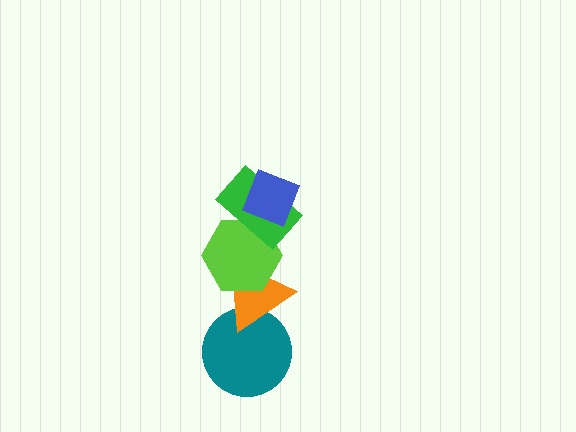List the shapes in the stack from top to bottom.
From top to bottom: the blue diamond, the green rectangle, the lime hexagon, the orange triangle, the teal circle.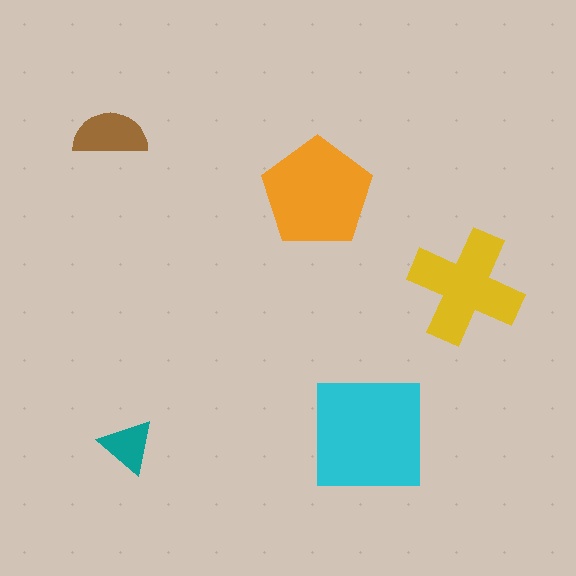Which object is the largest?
The cyan square.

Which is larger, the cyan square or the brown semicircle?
The cyan square.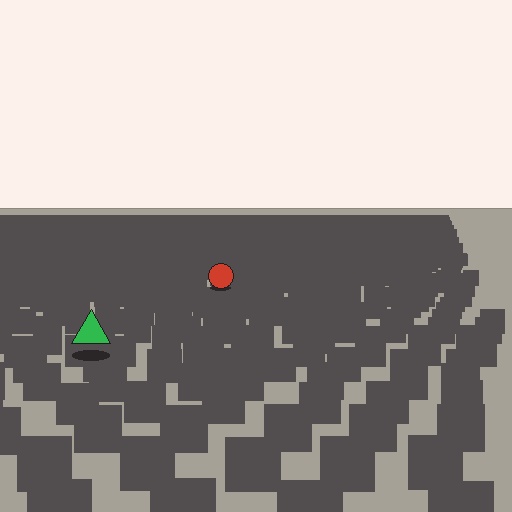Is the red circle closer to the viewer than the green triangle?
No. The green triangle is closer — you can tell from the texture gradient: the ground texture is coarser near it.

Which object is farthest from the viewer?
The red circle is farthest from the viewer. It appears smaller and the ground texture around it is denser.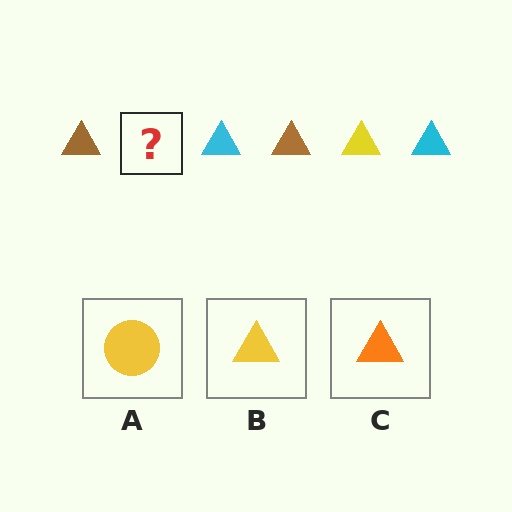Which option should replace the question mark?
Option B.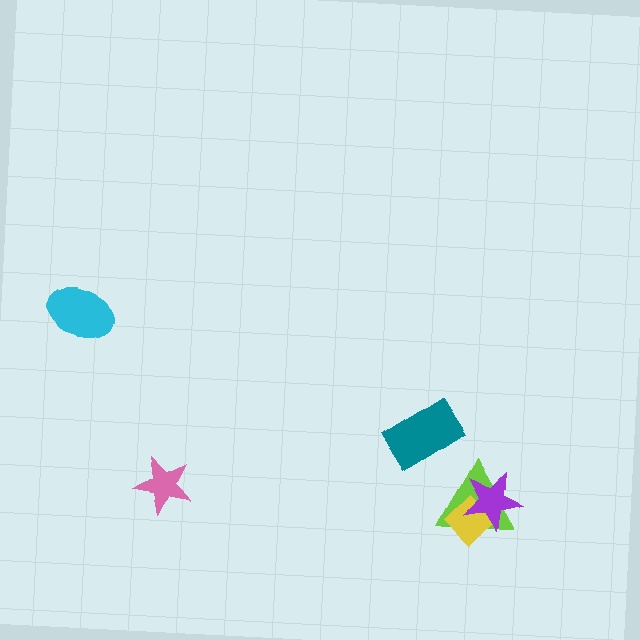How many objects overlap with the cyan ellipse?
0 objects overlap with the cyan ellipse.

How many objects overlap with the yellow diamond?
2 objects overlap with the yellow diamond.